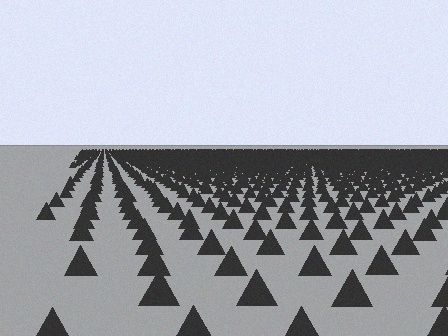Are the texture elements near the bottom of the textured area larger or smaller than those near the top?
Larger. Near the bottom, elements are closer to the viewer and appear at a bigger on-screen size.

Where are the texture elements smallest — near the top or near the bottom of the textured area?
Near the top.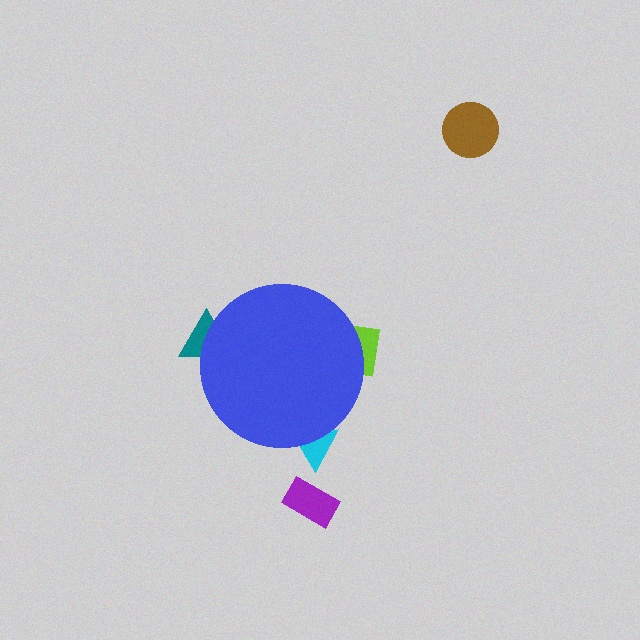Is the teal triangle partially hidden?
Yes, the teal triangle is partially hidden behind the blue circle.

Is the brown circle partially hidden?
No, the brown circle is fully visible.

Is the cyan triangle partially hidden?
Yes, the cyan triangle is partially hidden behind the blue circle.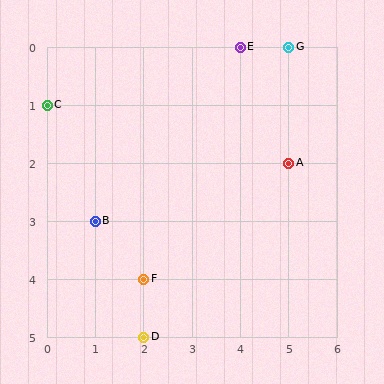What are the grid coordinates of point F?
Point F is at grid coordinates (2, 4).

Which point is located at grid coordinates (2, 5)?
Point D is at (2, 5).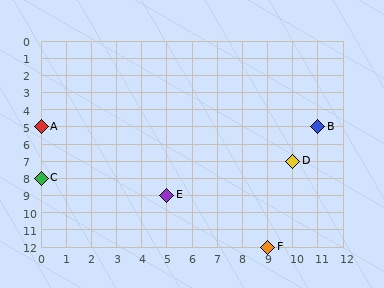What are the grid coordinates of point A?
Point A is at grid coordinates (0, 5).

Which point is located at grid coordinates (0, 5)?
Point A is at (0, 5).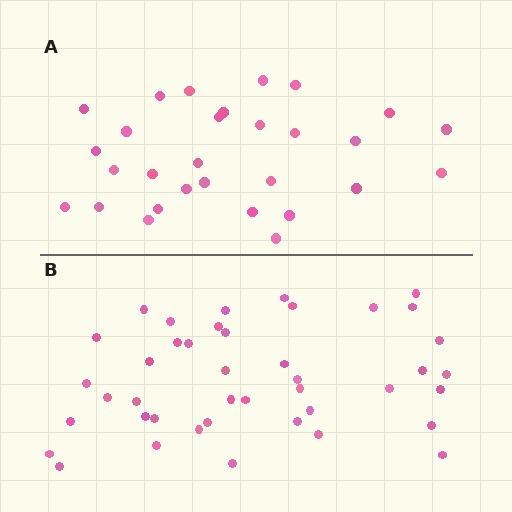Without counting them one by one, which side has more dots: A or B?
Region B (the bottom region) has more dots.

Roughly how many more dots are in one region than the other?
Region B has approximately 15 more dots than region A.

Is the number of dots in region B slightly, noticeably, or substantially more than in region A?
Region B has noticeably more, but not dramatically so. The ratio is roughly 1.4 to 1.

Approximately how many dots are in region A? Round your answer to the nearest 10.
About 30 dots. (The exact count is 29, which rounds to 30.)